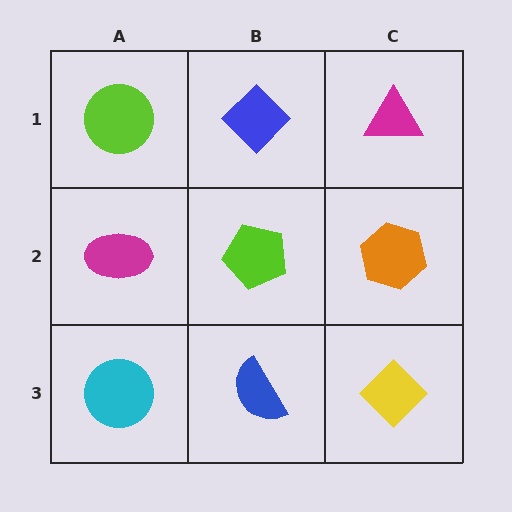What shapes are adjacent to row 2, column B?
A blue diamond (row 1, column B), a blue semicircle (row 3, column B), a magenta ellipse (row 2, column A), an orange hexagon (row 2, column C).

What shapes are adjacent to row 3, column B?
A lime pentagon (row 2, column B), a cyan circle (row 3, column A), a yellow diamond (row 3, column C).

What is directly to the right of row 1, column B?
A magenta triangle.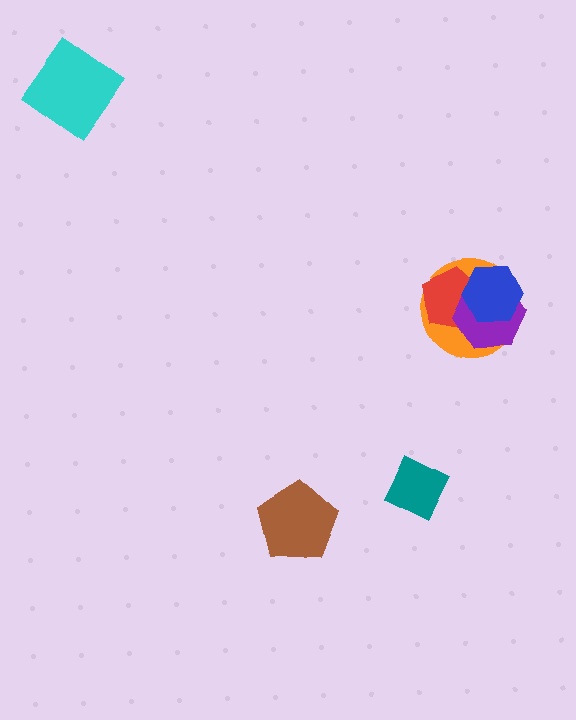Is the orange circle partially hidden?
Yes, it is partially covered by another shape.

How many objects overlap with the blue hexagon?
3 objects overlap with the blue hexagon.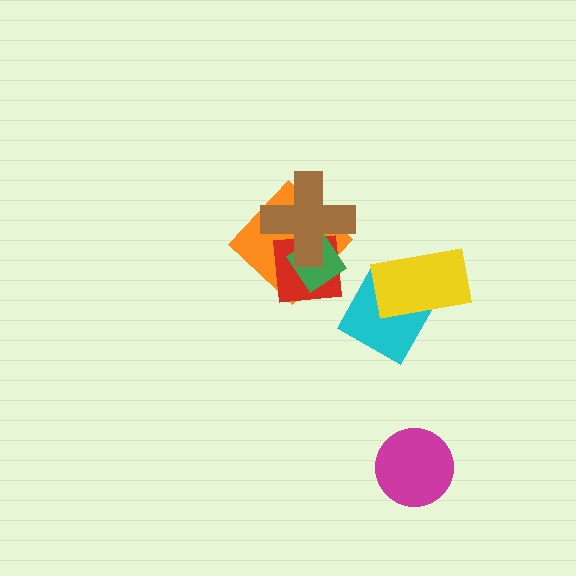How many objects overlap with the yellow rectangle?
1 object overlaps with the yellow rectangle.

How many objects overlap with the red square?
3 objects overlap with the red square.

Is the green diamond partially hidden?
Yes, it is partially covered by another shape.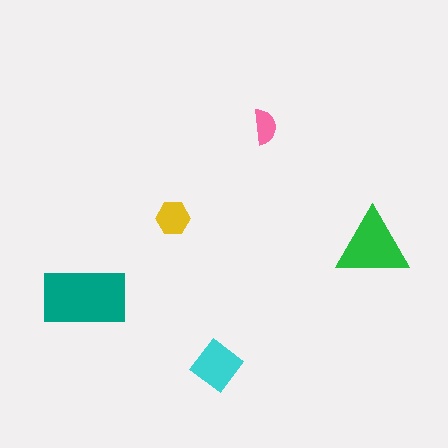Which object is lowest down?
The cyan diamond is bottommost.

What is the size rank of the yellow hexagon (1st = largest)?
4th.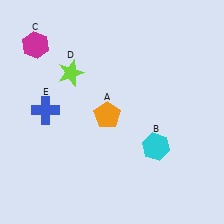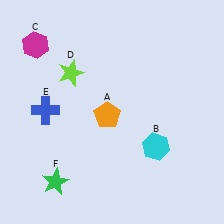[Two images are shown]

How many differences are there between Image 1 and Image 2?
There is 1 difference between the two images.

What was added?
A green star (F) was added in Image 2.